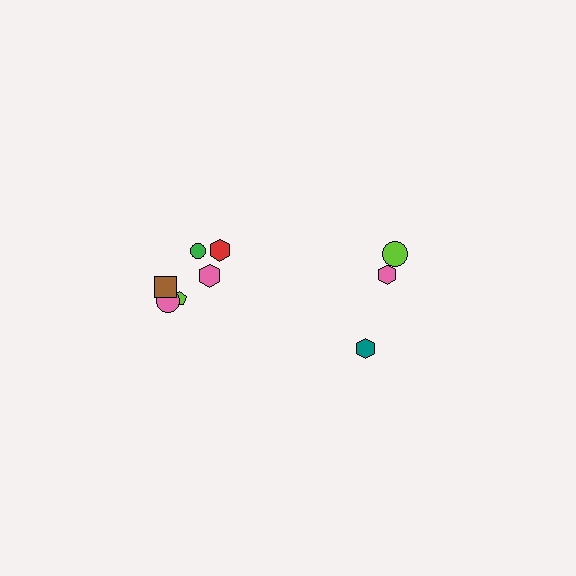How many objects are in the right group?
There are 3 objects.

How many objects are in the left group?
There are 6 objects.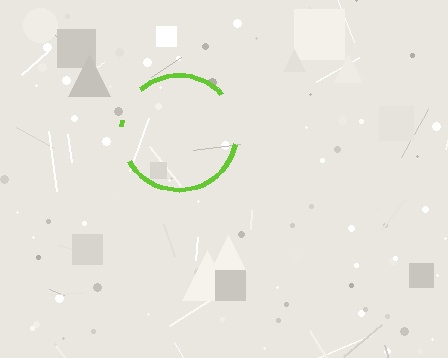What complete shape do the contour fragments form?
The contour fragments form a circle.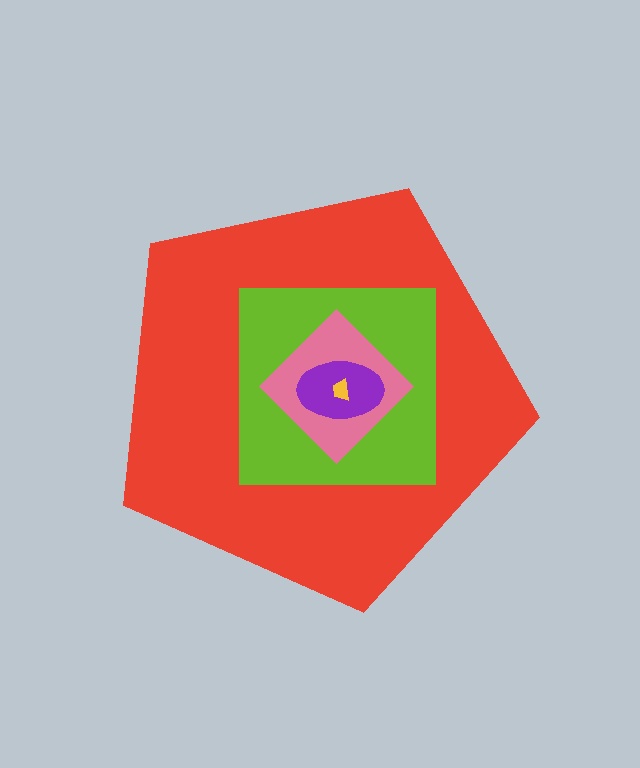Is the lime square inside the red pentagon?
Yes.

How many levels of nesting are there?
5.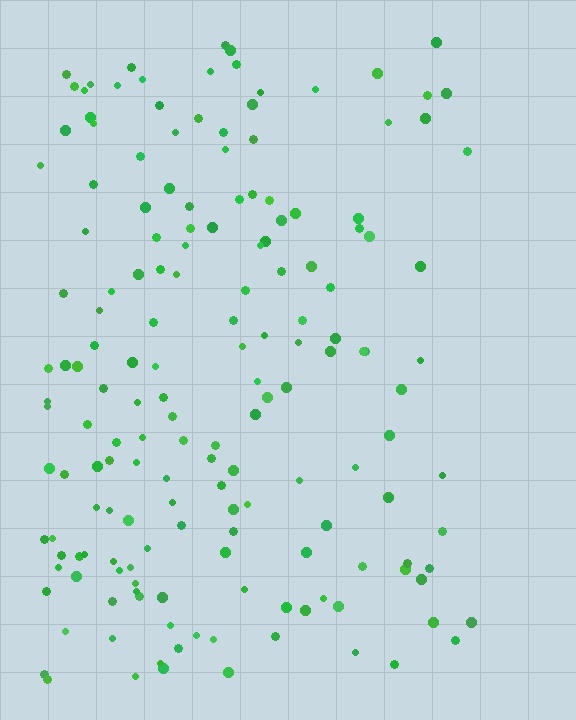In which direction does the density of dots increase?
From right to left, with the left side densest.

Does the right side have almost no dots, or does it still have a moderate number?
Still a moderate number, just noticeably fewer than the left.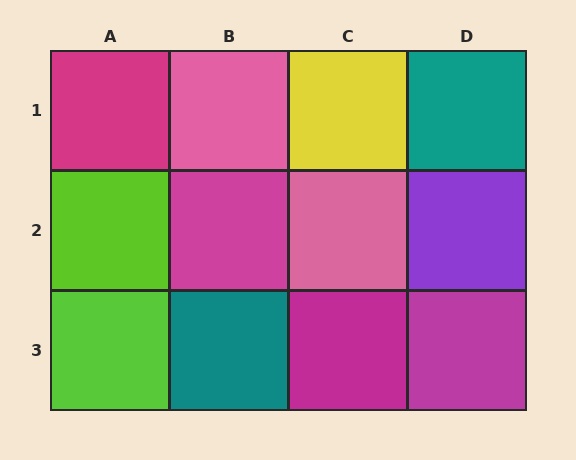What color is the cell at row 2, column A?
Lime.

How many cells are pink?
2 cells are pink.